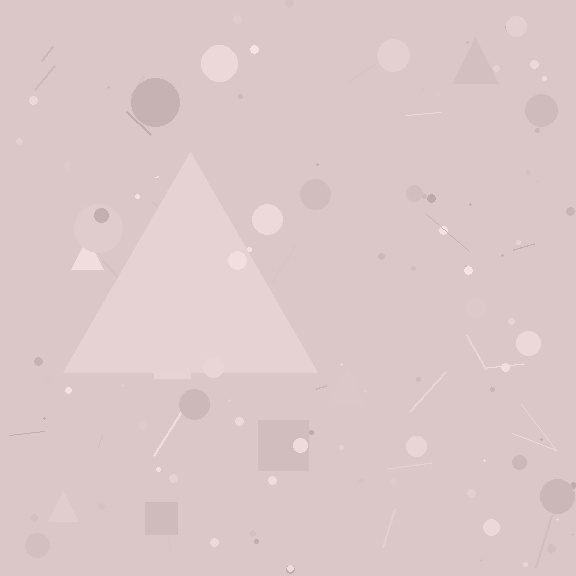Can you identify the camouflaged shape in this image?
The camouflaged shape is a triangle.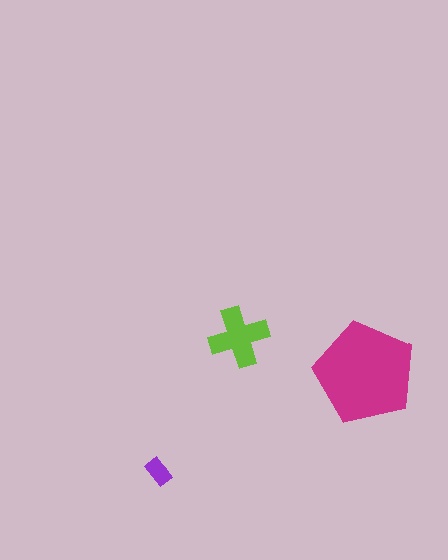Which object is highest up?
The lime cross is topmost.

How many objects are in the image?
There are 3 objects in the image.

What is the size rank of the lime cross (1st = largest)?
2nd.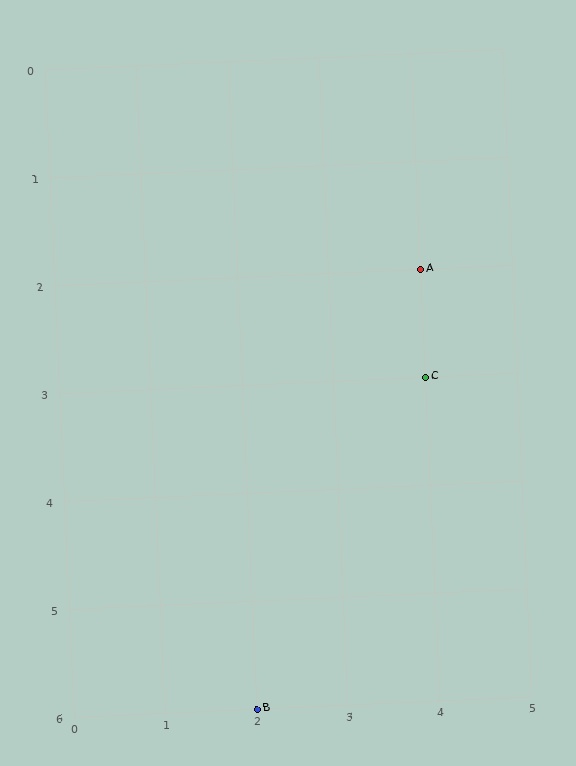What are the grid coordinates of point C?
Point C is at grid coordinates (4, 3).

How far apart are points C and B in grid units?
Points C and B are 2 columns and 3 rows apart (about 3.6 grid units diagonally).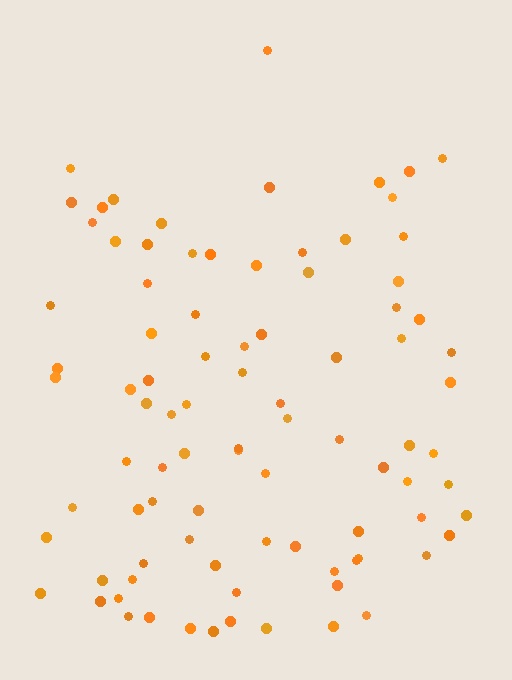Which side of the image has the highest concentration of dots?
The bottom.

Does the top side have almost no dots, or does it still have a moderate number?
Still a moderate number, just noticeably fewer than the bottom.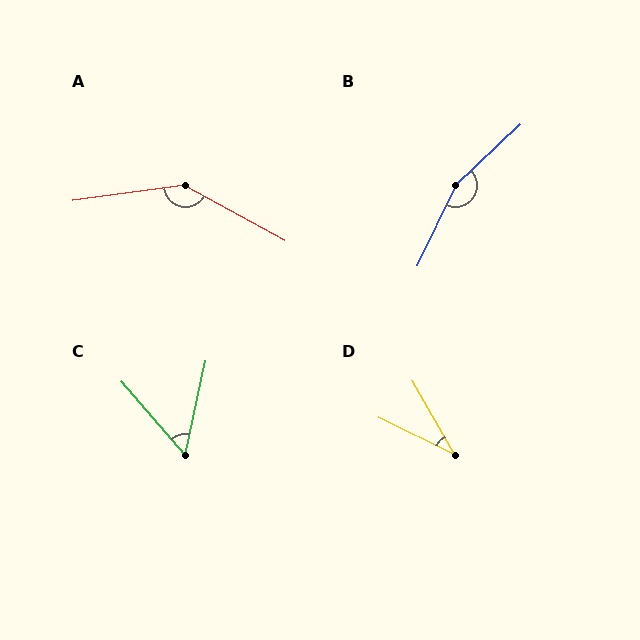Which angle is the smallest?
D, at approximately 34 degrees.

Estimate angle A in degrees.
Approximately 143 degrees.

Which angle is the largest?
B, at approximately 159 degrees.